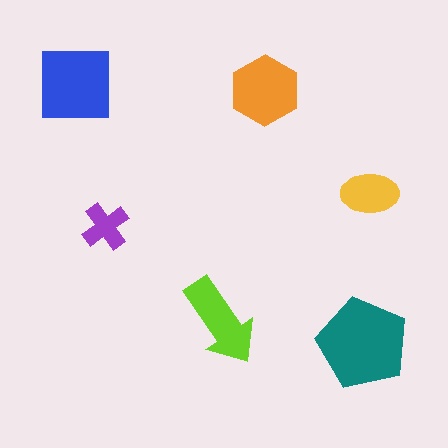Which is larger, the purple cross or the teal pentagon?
The teal pentagon.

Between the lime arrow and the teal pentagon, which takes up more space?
The teal pentagon.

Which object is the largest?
The teal pentagon.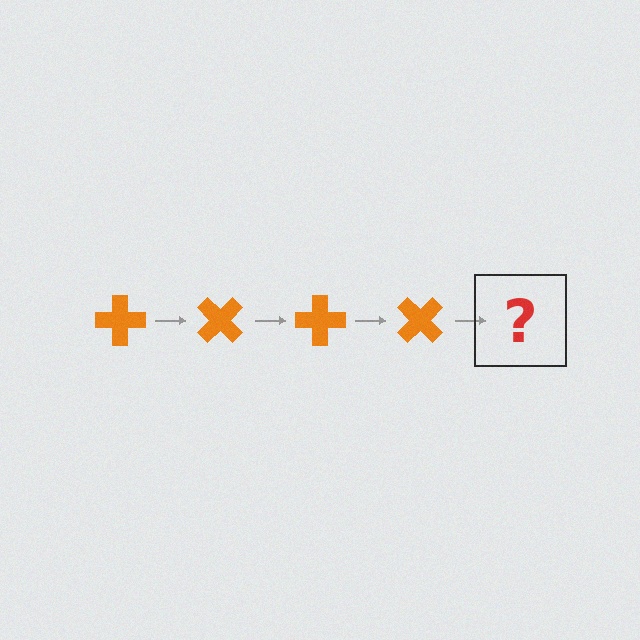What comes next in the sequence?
The next element should be an orange cross rotated 180 degrees.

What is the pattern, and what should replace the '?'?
The pattern is that the cross rotates 45 degrees each step. The '?' should be an orange cross rotated 180 degrees.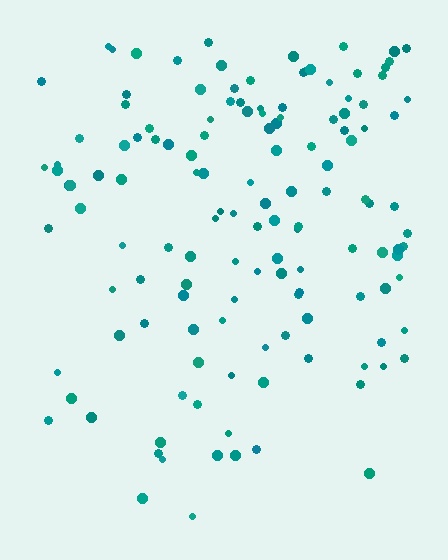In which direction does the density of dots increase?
From bottom to top, with the top side densest.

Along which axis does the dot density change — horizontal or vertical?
Vertical.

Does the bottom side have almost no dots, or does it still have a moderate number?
Still a moderate number, just noticeably fewer than the top.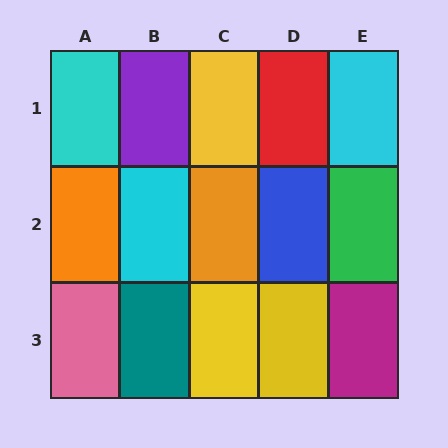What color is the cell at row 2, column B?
Cyan.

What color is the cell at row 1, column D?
Red.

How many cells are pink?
1 cell is pink.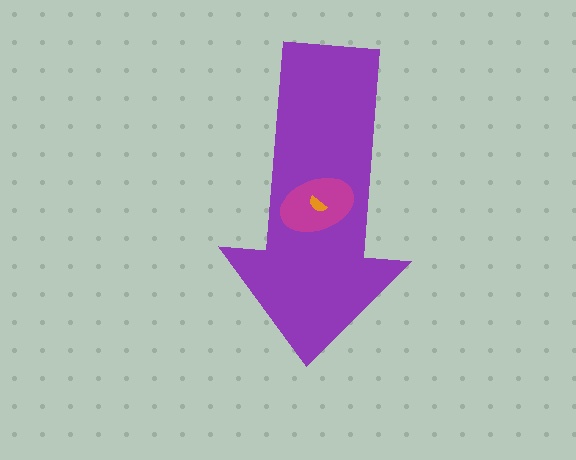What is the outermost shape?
The purple arrow.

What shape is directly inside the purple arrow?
The magenta ellipse.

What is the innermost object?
The orange semicircle.